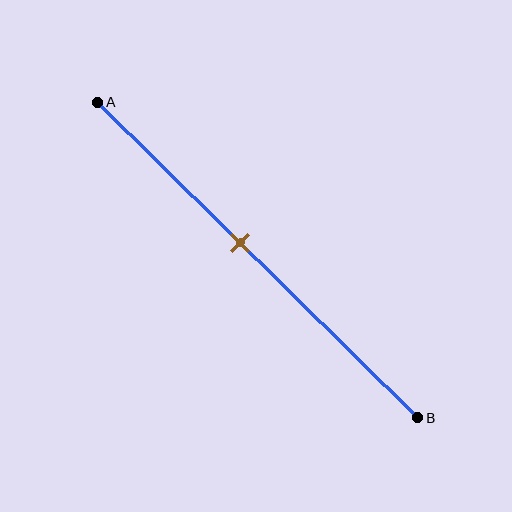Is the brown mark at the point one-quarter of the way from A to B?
No, the mark is at about 45% from A, not at the 25% one-quarter point.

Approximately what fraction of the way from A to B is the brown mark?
The brown mark is approximately 45% of the way from A to B.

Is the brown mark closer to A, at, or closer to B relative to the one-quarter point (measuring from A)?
The brown mark is closer to point B than the one-quarter point of segment AB.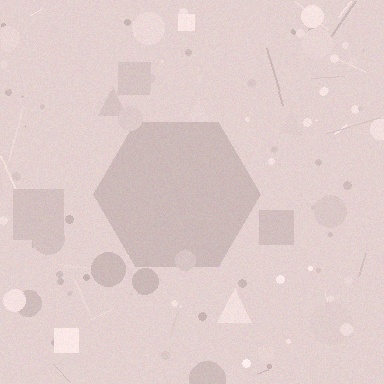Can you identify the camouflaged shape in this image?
The camouflaged shape is a hexagon.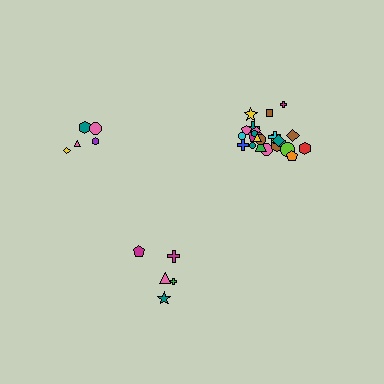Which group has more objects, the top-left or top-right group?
The top-right group.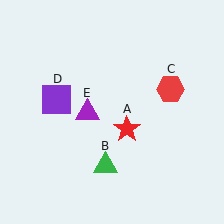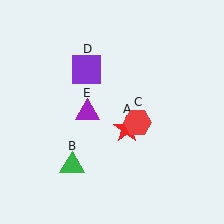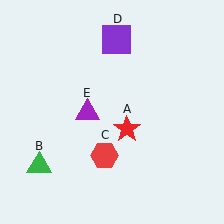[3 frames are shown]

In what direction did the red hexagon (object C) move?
The red hexagon (object C) moved down and to the left.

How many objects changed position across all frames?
3 objects changed position: green triangle (object B), red hexagon (object C), purple square (object D).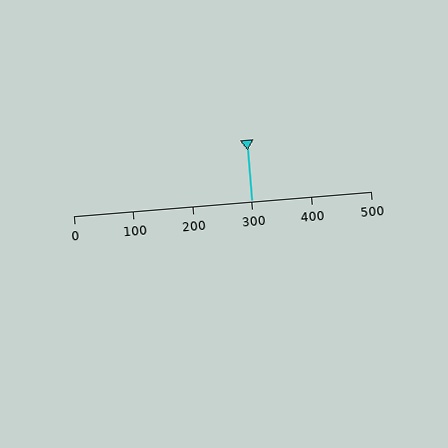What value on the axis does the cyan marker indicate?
The marker indicates approximately 300.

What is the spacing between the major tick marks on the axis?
The major ticks are spaced 100 apart.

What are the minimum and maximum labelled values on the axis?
The axis runs from 0 to 500.